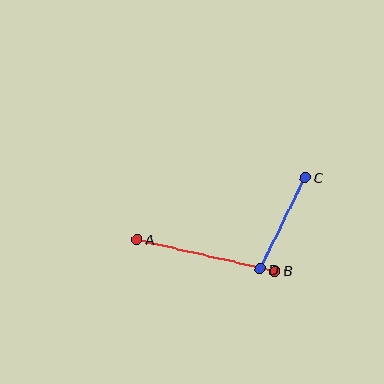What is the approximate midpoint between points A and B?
The midpoint is at approximately (206, 255) pixels.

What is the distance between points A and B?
The distance is approximately 141 pixels.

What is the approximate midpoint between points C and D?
The midpoint is at approximately (283, 223) pixels.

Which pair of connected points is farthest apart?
Points A and B are farthest apart.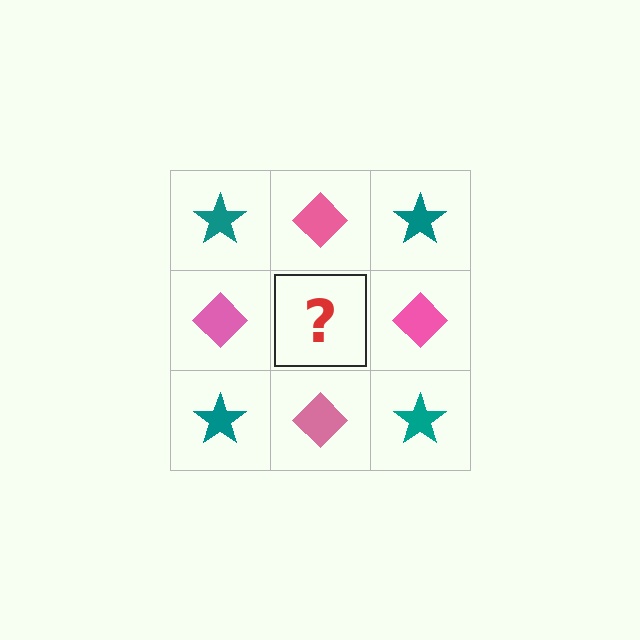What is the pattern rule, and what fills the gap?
The rule is that it alternates teal star and pink diamond in a checkerboard pattern. The gap should be filled with a teal star.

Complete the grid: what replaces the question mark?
The question mark should be replaced with a teal star.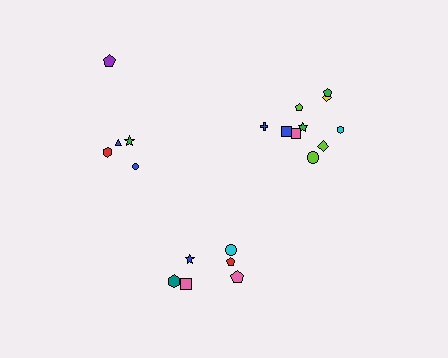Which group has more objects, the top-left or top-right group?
The top-right group.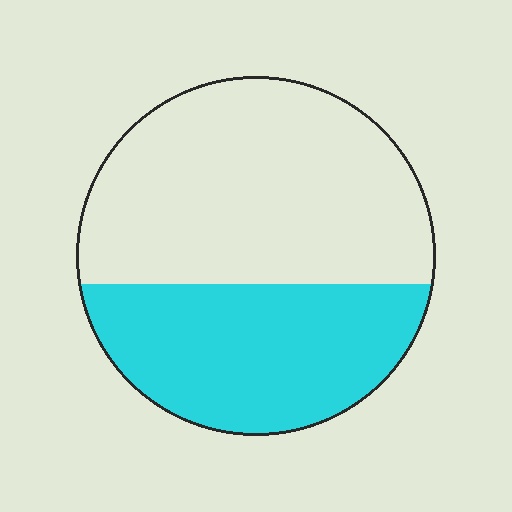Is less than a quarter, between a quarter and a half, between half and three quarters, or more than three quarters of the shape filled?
Between a quarter and a half.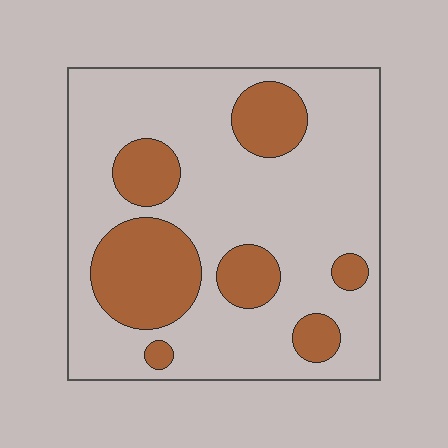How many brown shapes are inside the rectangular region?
7.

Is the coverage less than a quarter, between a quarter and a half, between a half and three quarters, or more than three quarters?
Between a quarter and a half.